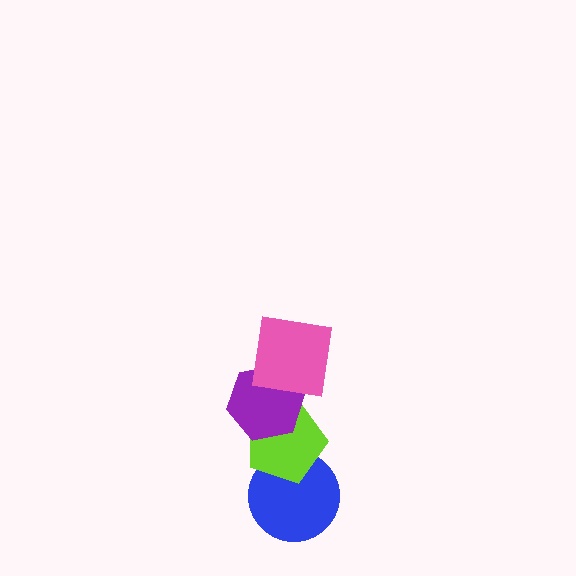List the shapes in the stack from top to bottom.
From top to bottom: the pink square, the purple hexagon, the lime pentagon, the blue circle.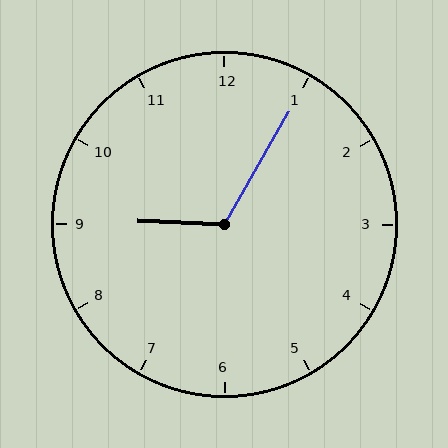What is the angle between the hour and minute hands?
Approximately 118 degrees.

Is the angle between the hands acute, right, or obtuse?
It is obtuse.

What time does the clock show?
9:05.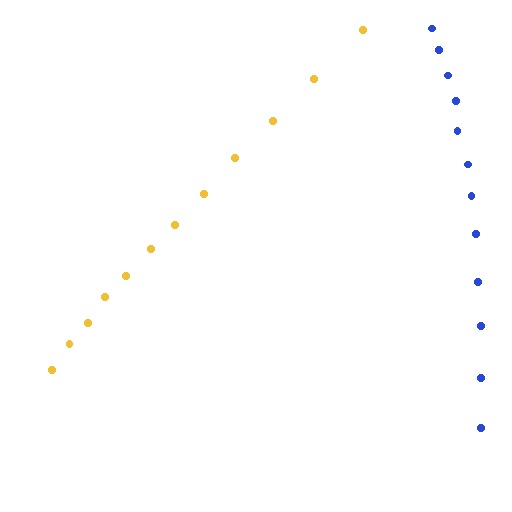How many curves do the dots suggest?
There are 2 distinct paths.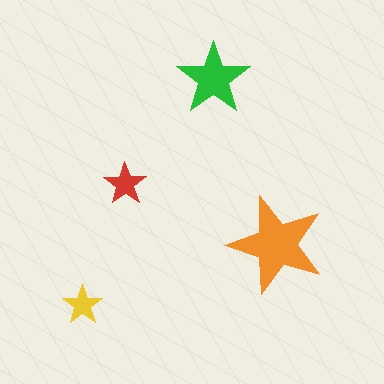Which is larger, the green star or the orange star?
The orange one.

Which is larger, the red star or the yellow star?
The red one.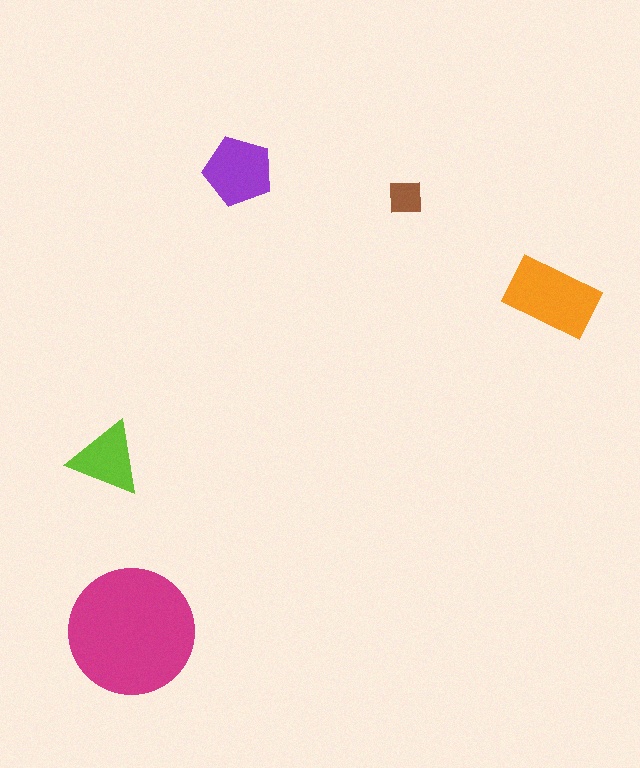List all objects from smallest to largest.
The brown square, the lime triangle, the purple pentagon, the orange rectangle, the magenta circle.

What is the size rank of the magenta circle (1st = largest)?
1st.